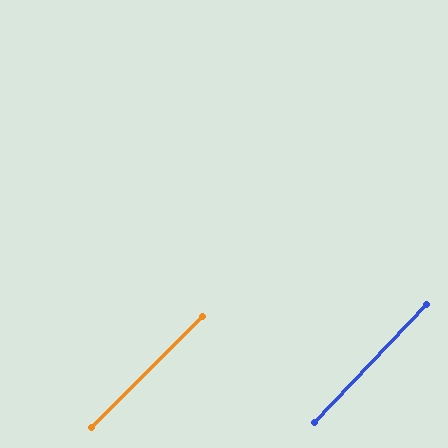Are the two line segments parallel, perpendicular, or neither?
Parallel — their directions differ by only 1.3°.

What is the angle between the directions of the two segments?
Approximately 1 degree.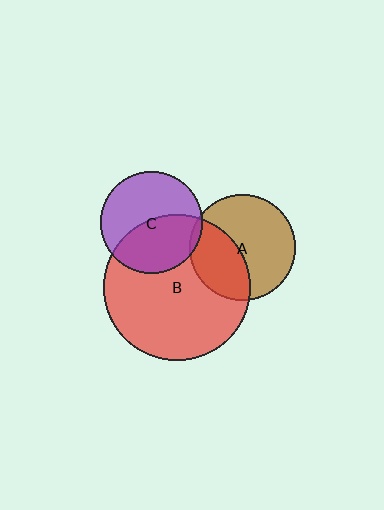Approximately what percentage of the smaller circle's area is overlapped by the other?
Approximately 45%.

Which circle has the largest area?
Circle B (red).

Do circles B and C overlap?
Yes.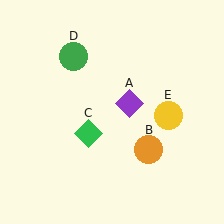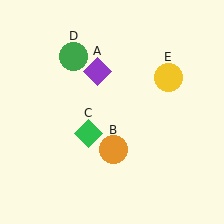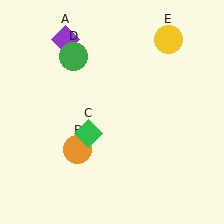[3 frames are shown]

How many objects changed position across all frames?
3 objects changed position: purple diamond (object A), orange circle (object B), yellow circle (object E).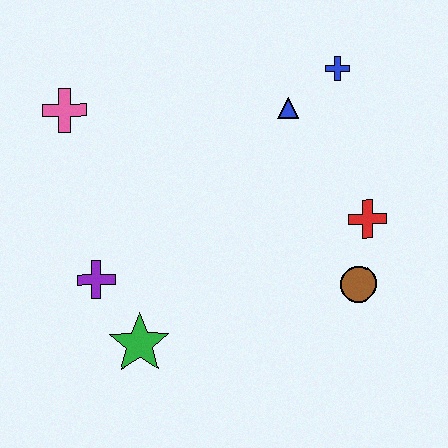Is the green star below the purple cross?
Yes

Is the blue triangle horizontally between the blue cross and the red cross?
No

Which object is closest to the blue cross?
The blue triangle is closest to the blue cross.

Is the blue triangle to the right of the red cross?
No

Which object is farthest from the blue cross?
The green star is farthest from the blue cross.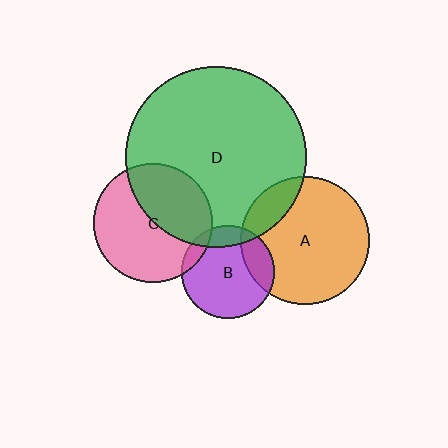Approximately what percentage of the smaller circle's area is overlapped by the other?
Approximately 40%.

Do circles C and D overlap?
Yes.